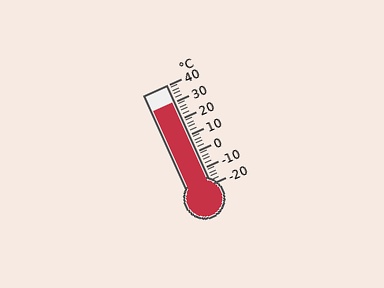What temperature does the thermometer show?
The thermometer shows approximately 30°C.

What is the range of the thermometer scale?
The thermometer scale ranges from -20°C to 40°C.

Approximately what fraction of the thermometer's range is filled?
The thermometer is filled to approximately 85% of its range.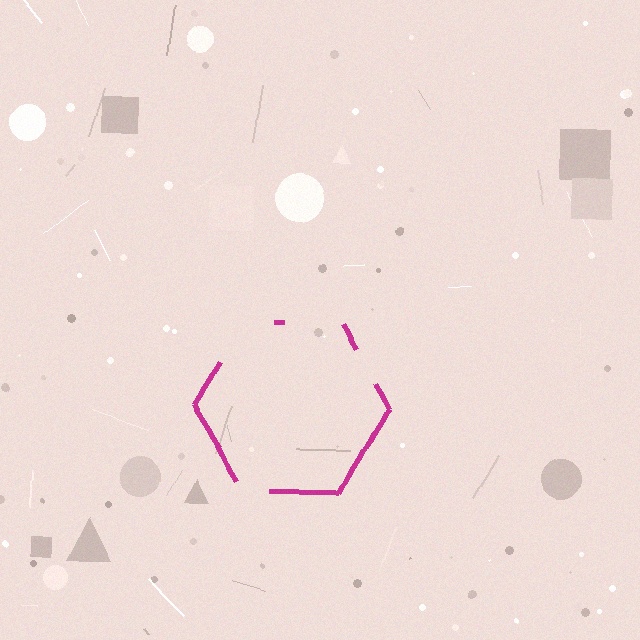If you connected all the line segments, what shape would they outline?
They would outline a hexagon.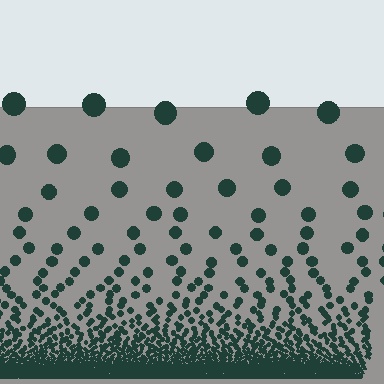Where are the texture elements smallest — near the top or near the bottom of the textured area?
Near the bottom.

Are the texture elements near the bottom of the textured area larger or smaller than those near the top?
Smaller. The gradient is inverted — elements near the bottom are smaller and denser.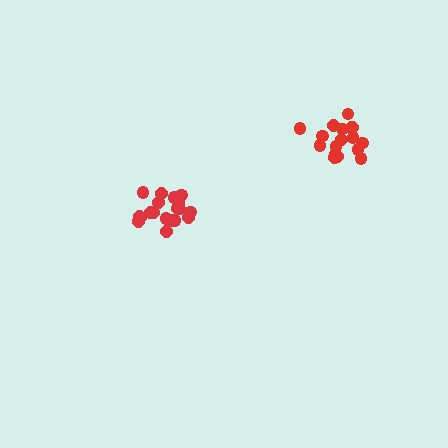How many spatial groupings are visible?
There are 2 spatial groupings.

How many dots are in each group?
Group 1: 19 dots, Group 2: 17 dots (36 total).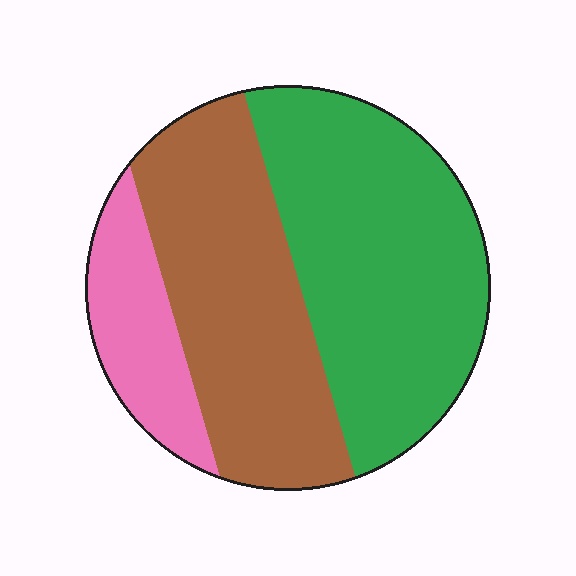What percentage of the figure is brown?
Brown takes up between a third and a half of the figure.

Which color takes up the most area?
Green, at roughly 45%.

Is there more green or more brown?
Green.